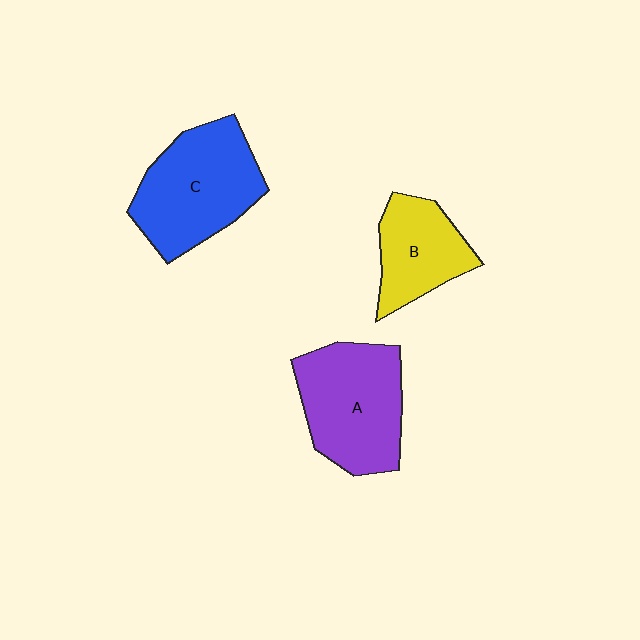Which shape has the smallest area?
Shape B (yellow).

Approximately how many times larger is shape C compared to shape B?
Approximately 1.5 times.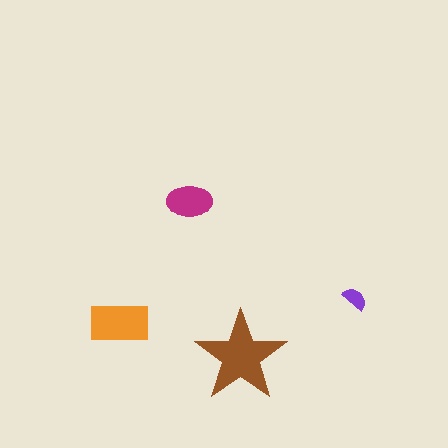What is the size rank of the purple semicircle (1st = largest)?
4th.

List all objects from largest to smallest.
The brown star, the orange rectangle, the magenta ellipse, the purple semicircle.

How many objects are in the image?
There are 4 objects in the image.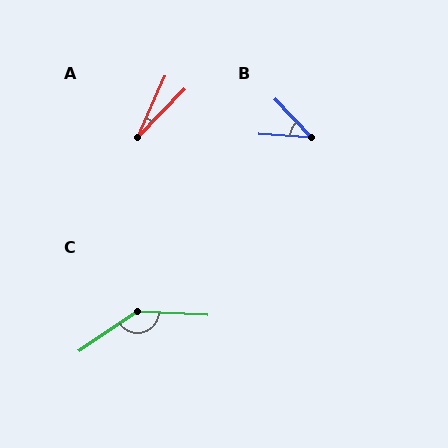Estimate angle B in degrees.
Approximately 43 degrees.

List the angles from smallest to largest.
A (20°), B (43°), C (143°).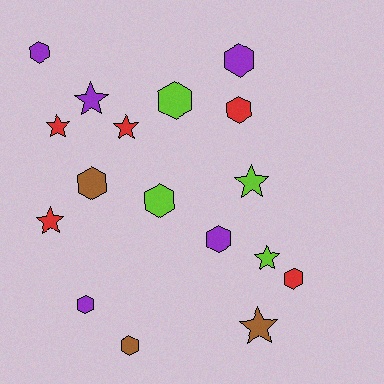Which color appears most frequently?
Purple, with 5 objects.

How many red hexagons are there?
There are 2 red hexagons.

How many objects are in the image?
There are 17 objects.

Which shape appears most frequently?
Hexagon, with 10 objects.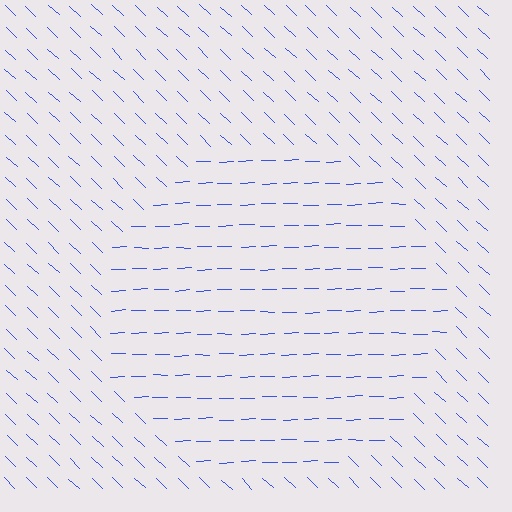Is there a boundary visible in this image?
Yes, there is a texture boundary formed by a change in line orientation.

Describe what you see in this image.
The image is filled with small blue line segments. A circle region in the image has lines oriented differently from the surrounding lines, creating a visible texture boundary.